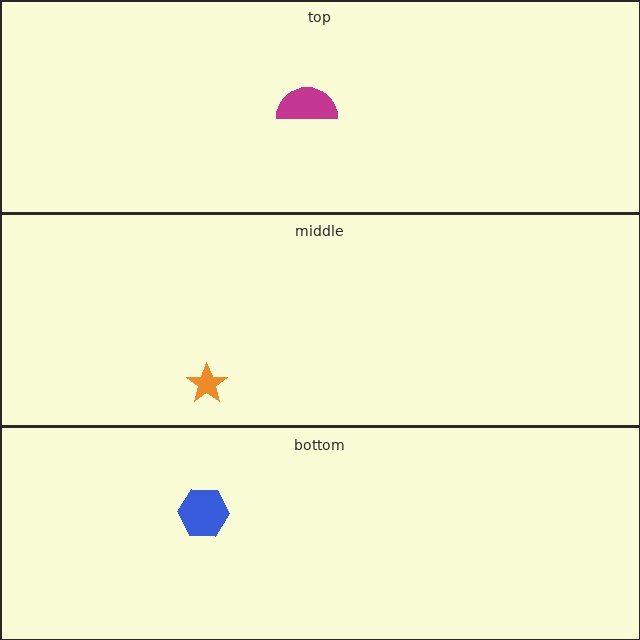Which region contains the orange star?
The middle region.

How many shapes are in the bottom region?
1.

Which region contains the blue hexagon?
The bottom region.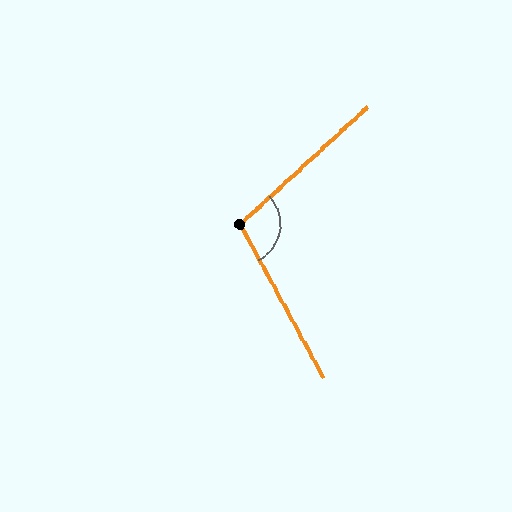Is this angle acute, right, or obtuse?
It is obtuse.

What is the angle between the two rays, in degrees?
Approximately 104 degrees.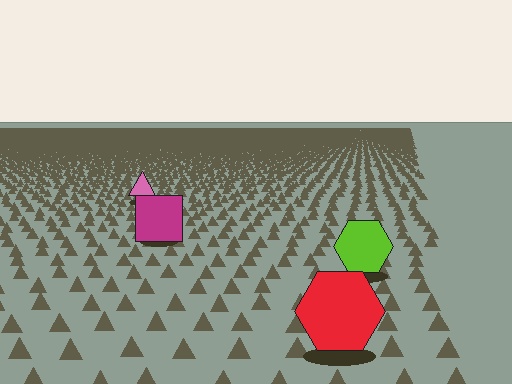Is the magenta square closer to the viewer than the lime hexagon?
No. The lime hexagon is closer — you can tell from the texture gradient: the ground texture is coarser near it.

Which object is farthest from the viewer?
The pink triangle is farthest from the viewer. It appears smaller and the ground texture around it is denser.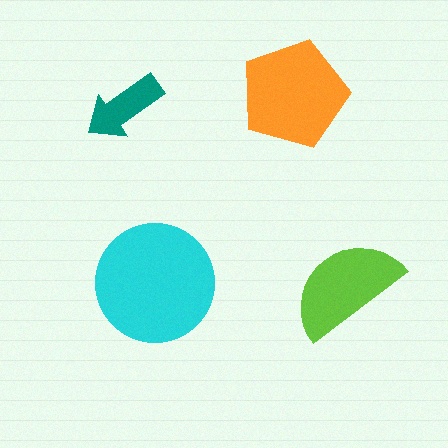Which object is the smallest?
The teal arrow.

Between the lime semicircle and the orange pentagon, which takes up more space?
The orange pentagon.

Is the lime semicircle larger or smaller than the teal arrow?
Larger.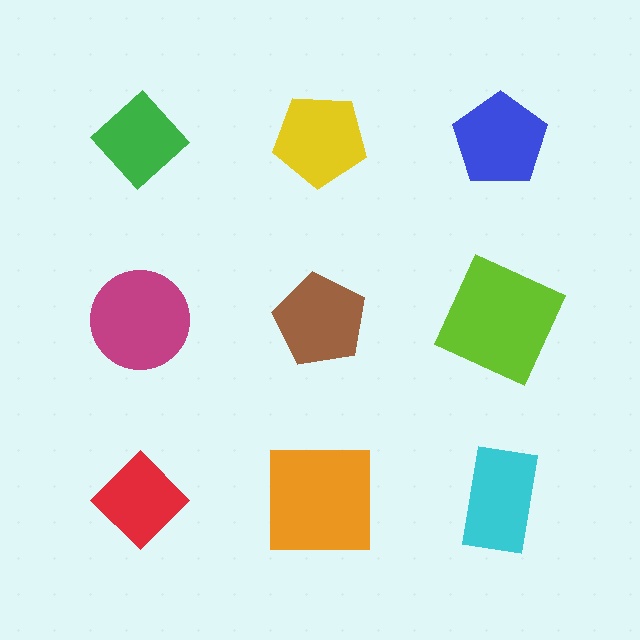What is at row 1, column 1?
A green diamond.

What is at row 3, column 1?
A red diamond.